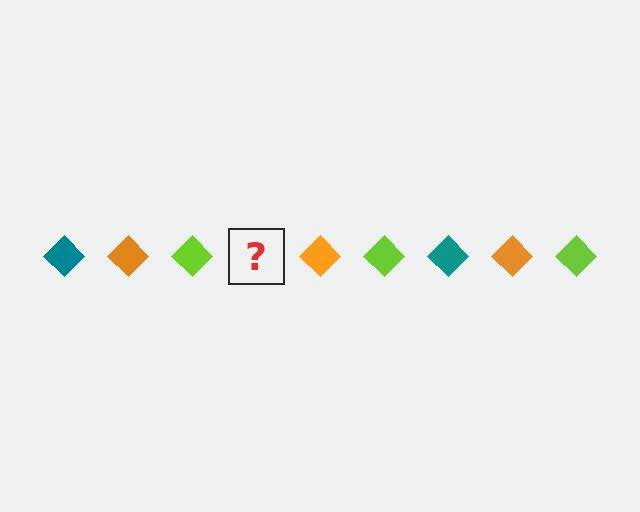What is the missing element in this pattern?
The missing element is a teal diamond.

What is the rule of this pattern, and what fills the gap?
The rule is that the pattern cycles through teal, orange, lime diamonds. The gap should be filled with a teal diamond.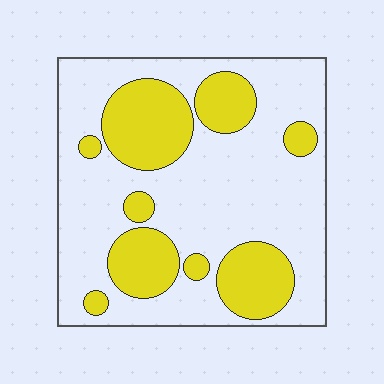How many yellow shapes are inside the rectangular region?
9.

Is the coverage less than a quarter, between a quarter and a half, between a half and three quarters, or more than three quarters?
Between a quarter and a half.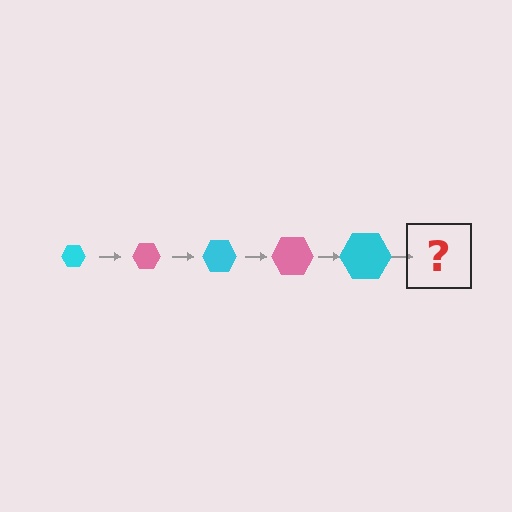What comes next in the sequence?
The next element should be a pink hexagon, larger than the previous one.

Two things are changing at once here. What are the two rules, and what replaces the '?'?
The two rules are that the hexagon grows larger each step and the color cycles through cyan and pink. The '?' should be a pink hexagon, larger than the previous one.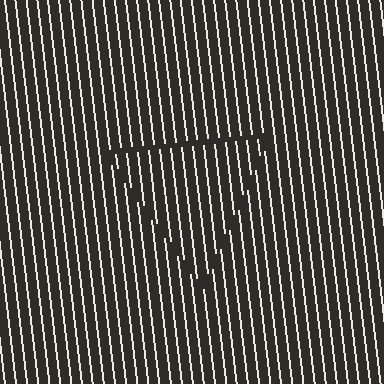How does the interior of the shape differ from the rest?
The interior of the shape contains the same grating, shifted by half a period — the contour is defined by the phase discontinuity where line-ends from the inner and outer gratings abut.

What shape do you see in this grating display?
An illusory triangle. The interior of the shape contains the same grating, shifted by half a period — the contour is defined by the phase discontinuity where line-ends from the inner and outer gratings abut.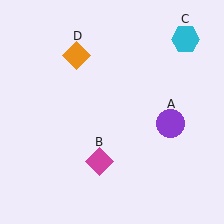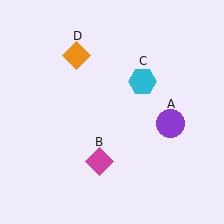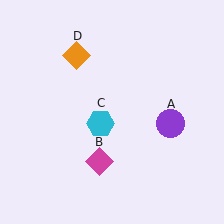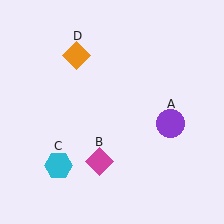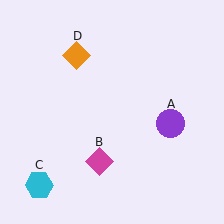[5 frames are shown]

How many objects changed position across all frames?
1 object changed position: cyan hexagon (object C).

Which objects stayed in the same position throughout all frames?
Purple circle (object A) and magenta diamond (object B) and orange diamond (object D) remained stationary.